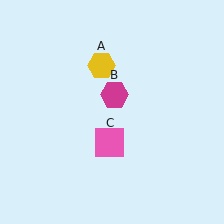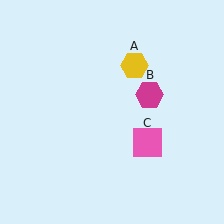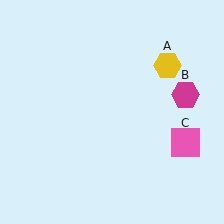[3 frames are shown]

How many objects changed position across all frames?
3 objects changed position: yellow hexagon (object A), magenta hexagon (object B), pink square (object C).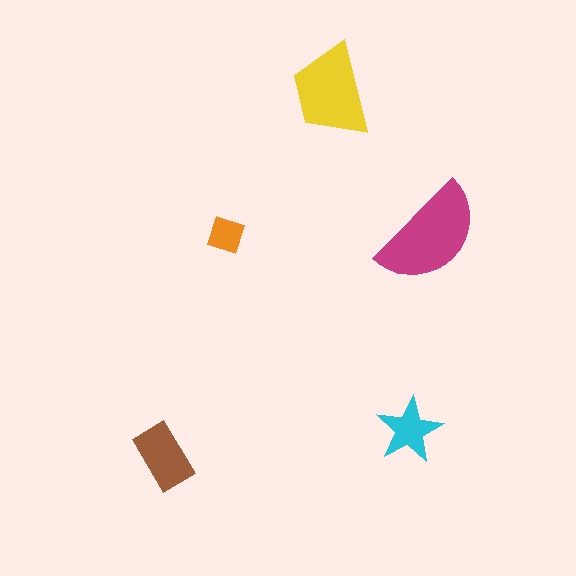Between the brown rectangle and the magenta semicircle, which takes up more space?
The magenta semicircle.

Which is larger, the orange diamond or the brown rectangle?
The brown rectangle.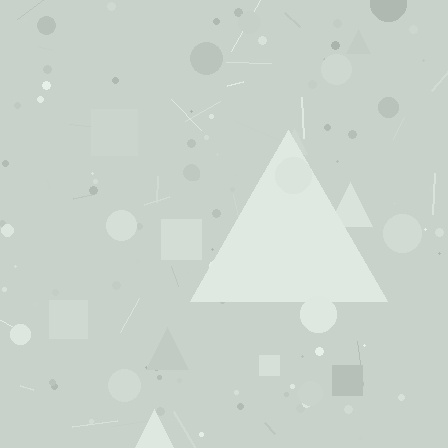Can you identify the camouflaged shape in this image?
The camouflaged shape is a triangle.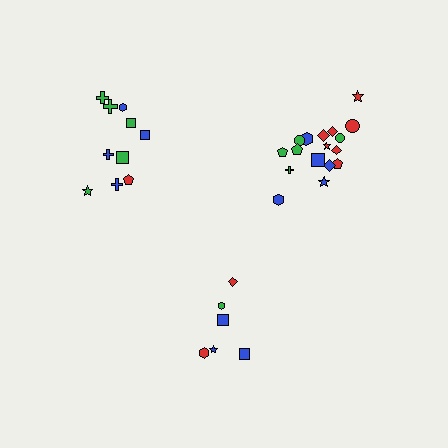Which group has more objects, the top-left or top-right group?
The top-right group.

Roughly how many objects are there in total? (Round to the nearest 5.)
Roughly 35 objects in total.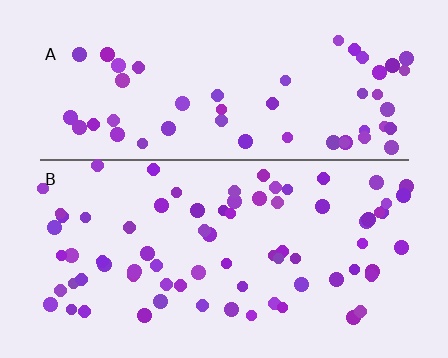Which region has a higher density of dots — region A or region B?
B (the bottom).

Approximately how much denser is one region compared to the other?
Approximately 1.4× — region B over region A.